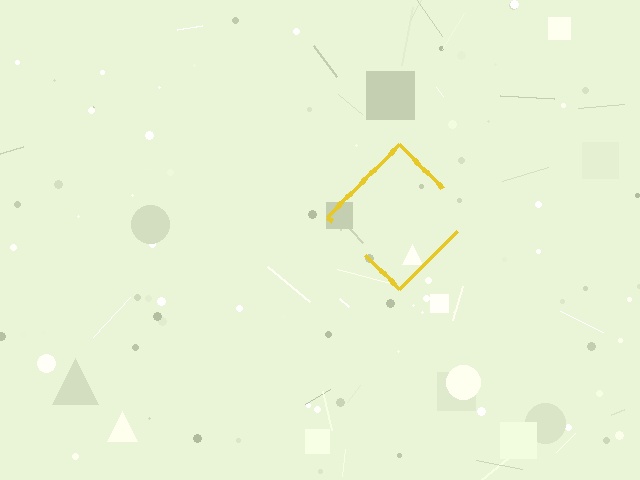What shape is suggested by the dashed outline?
The dashed outline suggests a diamond.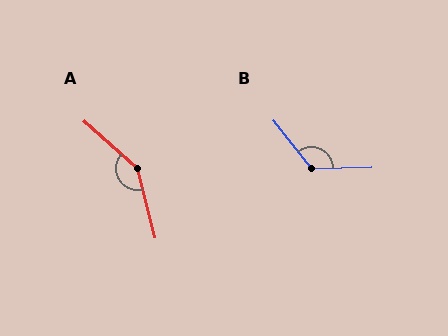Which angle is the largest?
A, at approximately 146 degrees.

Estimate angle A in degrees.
Approximately 146 degrees.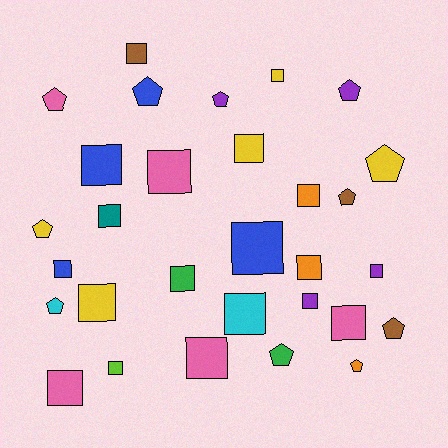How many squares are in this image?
There are 19 squares.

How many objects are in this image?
There are 30 objects.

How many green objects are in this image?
There are 2 green objects.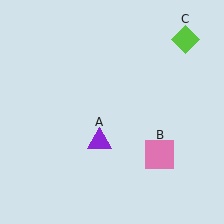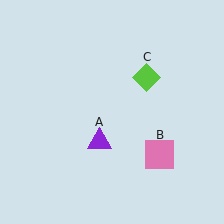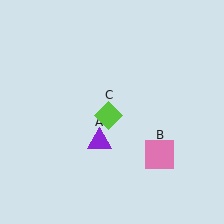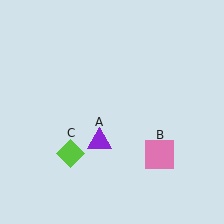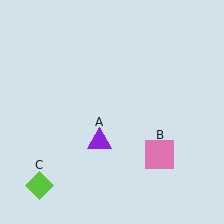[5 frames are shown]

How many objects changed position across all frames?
1 object changed position: lime diamond (object C).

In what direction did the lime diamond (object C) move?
The lime diamond (object C) moved down and to the left.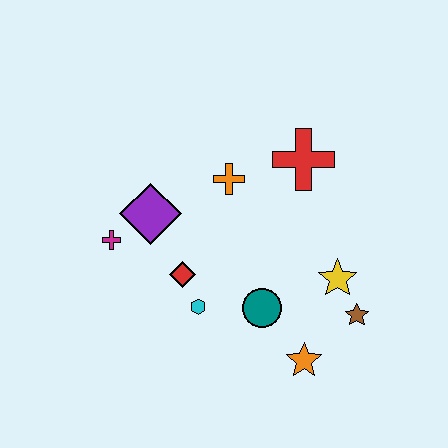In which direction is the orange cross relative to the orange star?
The orange cross is above the orange star.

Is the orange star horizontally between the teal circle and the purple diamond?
No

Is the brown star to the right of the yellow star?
Yes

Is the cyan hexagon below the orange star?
No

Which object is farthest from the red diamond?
The brown star is farthest from the red diamond.